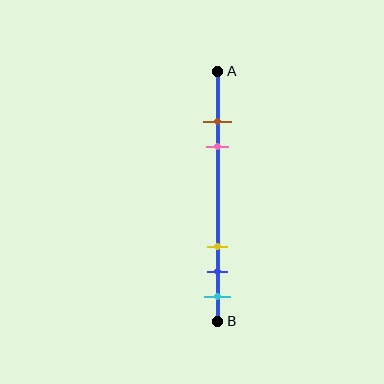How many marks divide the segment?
There are 5 marks dividing the segment.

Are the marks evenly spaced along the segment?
No, the marks are not evenly spaced.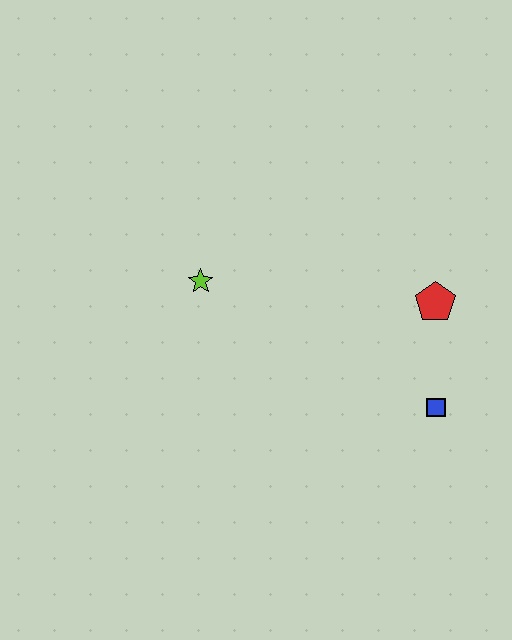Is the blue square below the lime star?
Yes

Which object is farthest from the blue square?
The lime star is farthest from the blue square.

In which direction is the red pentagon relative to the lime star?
The red pentagon is to the right of the lime star.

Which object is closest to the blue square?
The red pentagon is closest to the blue square.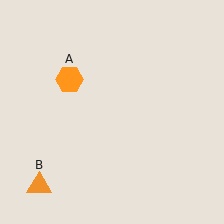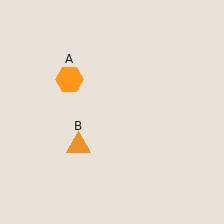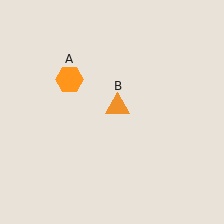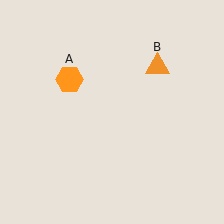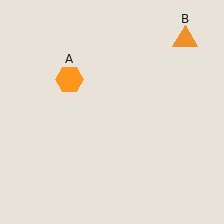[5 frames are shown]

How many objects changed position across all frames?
1 object changed position: orange triangle (object B).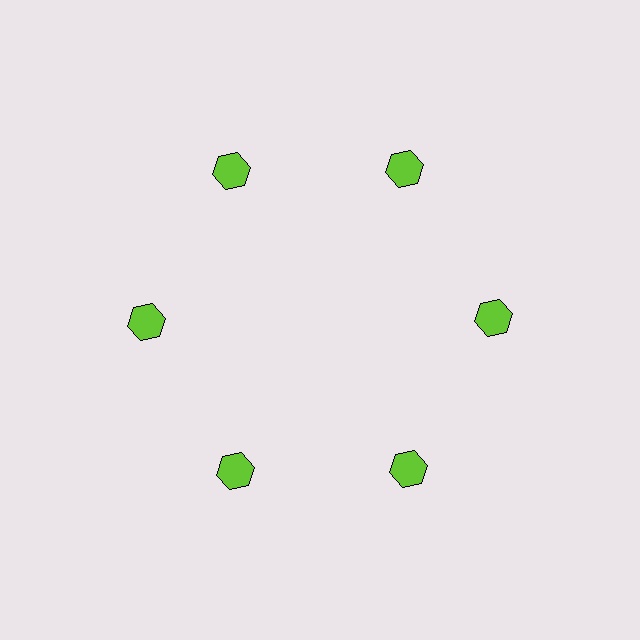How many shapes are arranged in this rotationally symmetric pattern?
There are 6 shapes, arranged in 6 groups of 1.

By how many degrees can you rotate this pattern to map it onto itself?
The pattern maps onto itself every 60 degrees of rotation.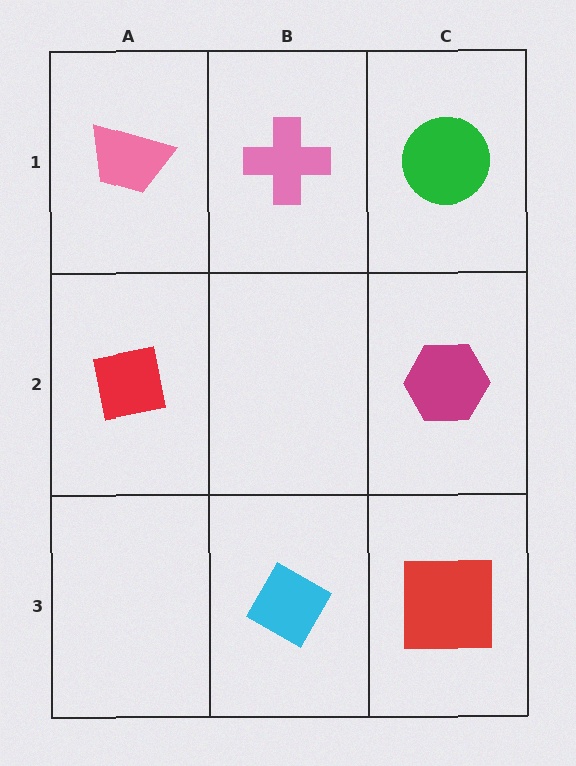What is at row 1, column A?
A pink trapezoid.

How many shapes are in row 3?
2 shapes.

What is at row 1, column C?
A green circle.